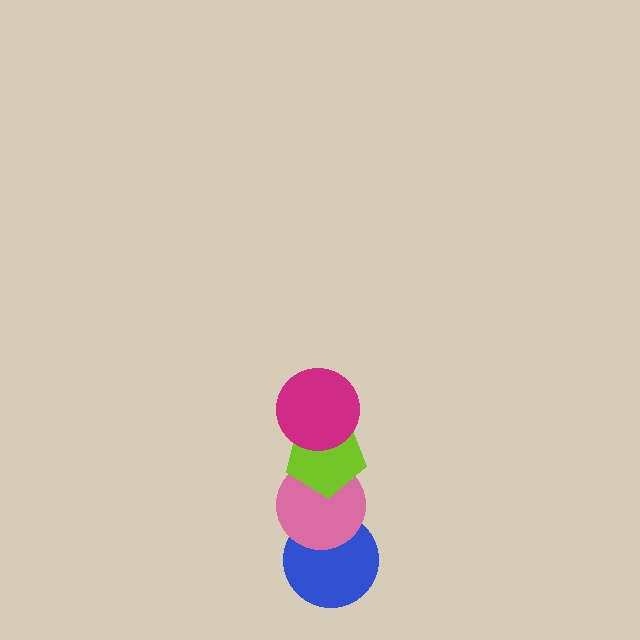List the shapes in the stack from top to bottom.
From top to bottom: the magenta circle, the lime pentagon, the pink circle, the blue circle.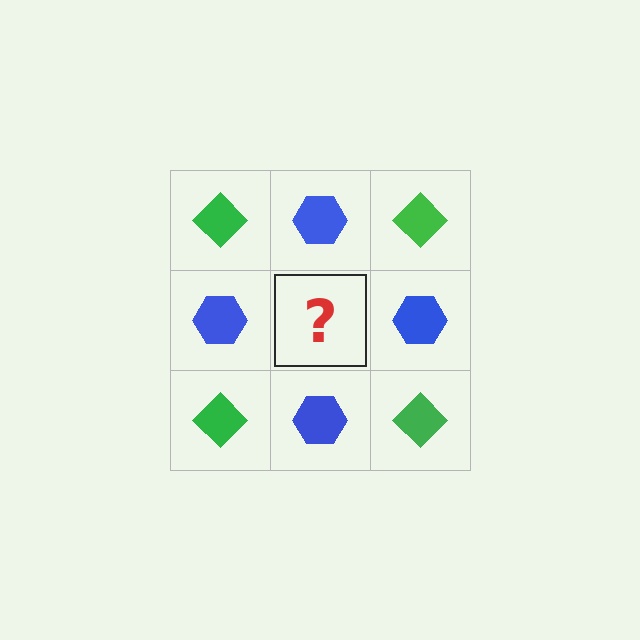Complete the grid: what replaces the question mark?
The question mark should be replaced with a green diamond.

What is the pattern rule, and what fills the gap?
The rule is that it alternates green diamond and blue hexagon in a checkerboard pattern. The gap should be filled with a green diamond.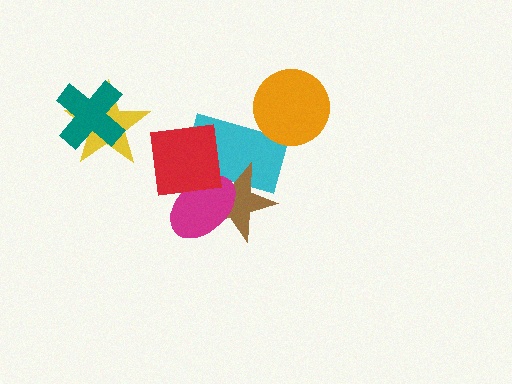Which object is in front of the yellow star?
The teal cross is in front of the yellow star.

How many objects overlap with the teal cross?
1 object overlaps with the teal cross.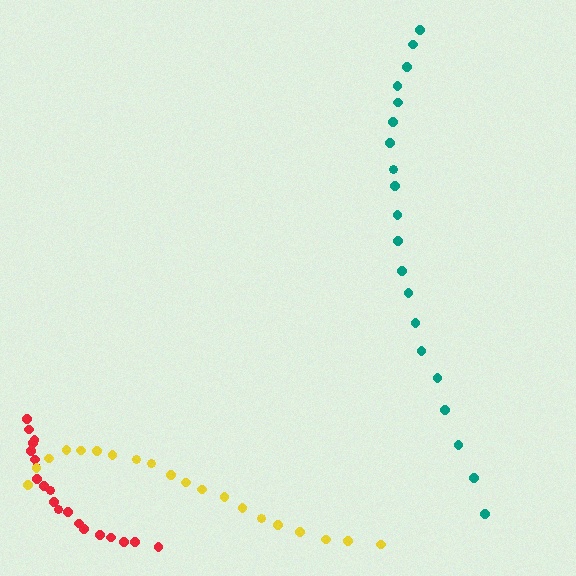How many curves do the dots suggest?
There are 3 distinct paths.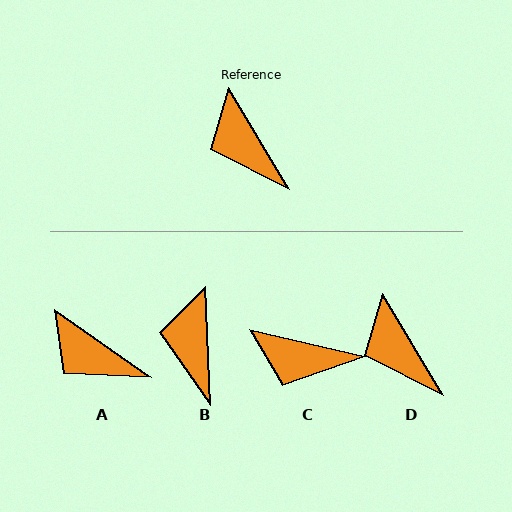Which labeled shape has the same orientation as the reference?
D.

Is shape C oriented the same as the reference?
No, it is off by about 46 degrees.